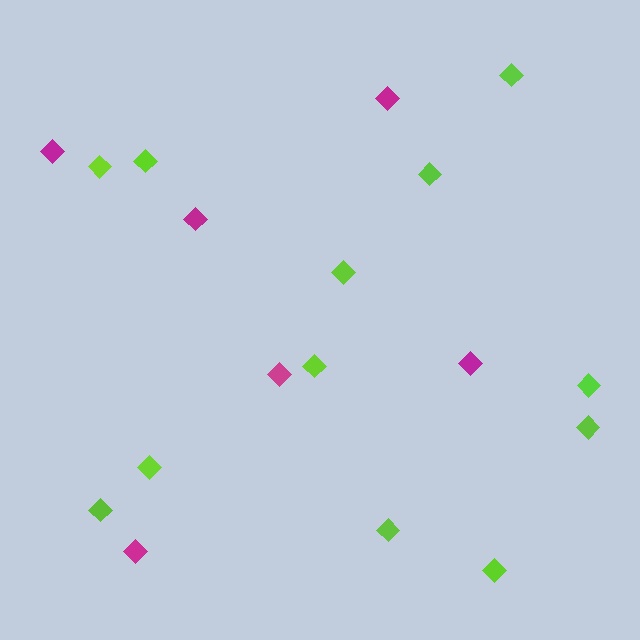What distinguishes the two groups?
There are 2 groups: one group of magenta diamonds (6) and one group of lime diamonds (12).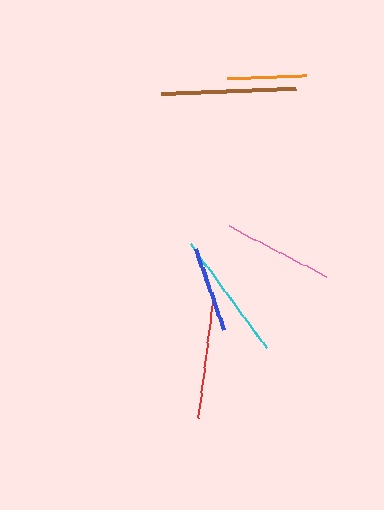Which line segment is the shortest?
The orange line is the shortest at approximately 79 pixels.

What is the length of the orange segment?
The orange segment is approximately 79 pixels long.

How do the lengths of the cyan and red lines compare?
The cyan and red lines are approximately the same length.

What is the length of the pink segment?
The pink segment is approximately 110 pixels long.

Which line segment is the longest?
The brown line is the longest at approximately 135 pixels.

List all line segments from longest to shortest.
From longest to shortest: brown, cyan, red, pink, blue, orange.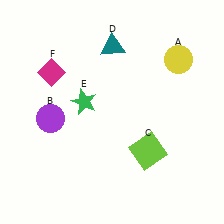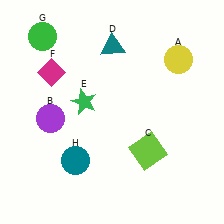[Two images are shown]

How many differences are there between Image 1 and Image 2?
There are 2 differences between the two images.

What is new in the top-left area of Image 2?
A green circle (G) was added in the top-left area of Image 2.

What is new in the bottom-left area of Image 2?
A teal circle (H) was added in the bottom-left area of Image 2.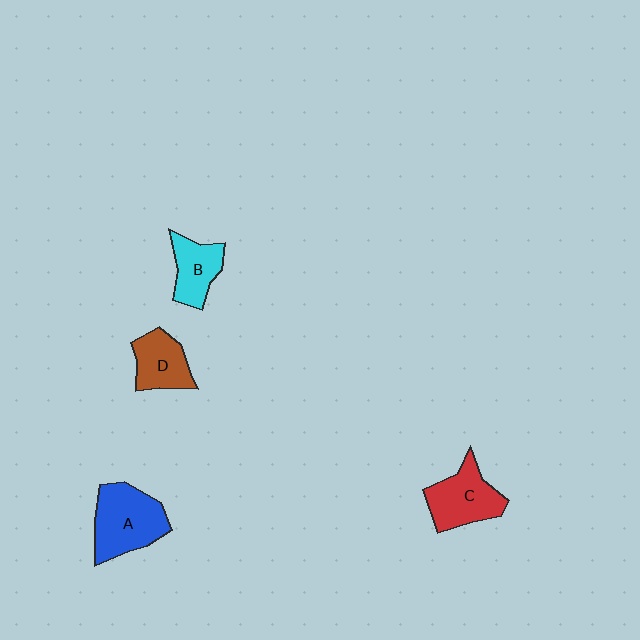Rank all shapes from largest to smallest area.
From largest to smallest: A (blue), C (red), D (brown), B (cyan).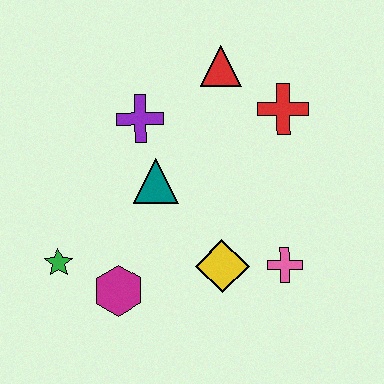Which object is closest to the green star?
The magenta hexagon is closest to the green star.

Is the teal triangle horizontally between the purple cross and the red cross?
Yes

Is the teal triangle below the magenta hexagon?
No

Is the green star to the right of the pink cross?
No